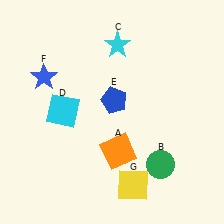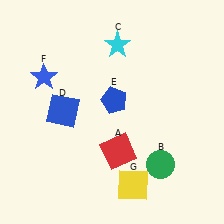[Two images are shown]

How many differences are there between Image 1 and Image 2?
There are 2 differences between the two images.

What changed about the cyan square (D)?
In Image 1, D is cyan. In Image 2, it changed to blue.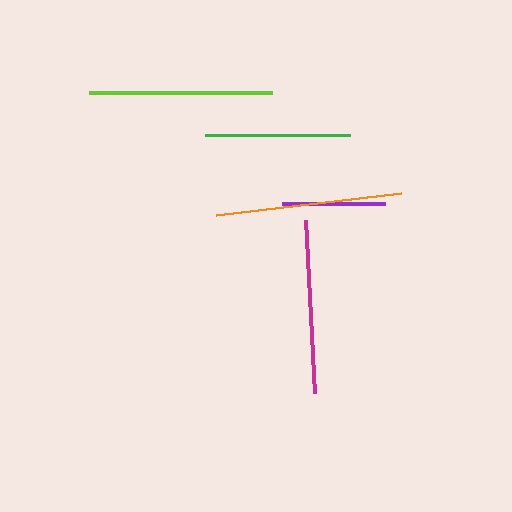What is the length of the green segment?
The green segment is approximately 145 pixels long.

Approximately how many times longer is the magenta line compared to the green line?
The magenta line is approximately 1.2 times the length of the green line.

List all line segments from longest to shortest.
From longest to shortest: orange, lime, magenta, green, purple.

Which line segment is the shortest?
The purple line is the shortest at approximately 103 pixels.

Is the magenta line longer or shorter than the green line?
The magenta line is longer than the green line.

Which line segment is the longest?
The orange line is the longest at approximately 187 pixels.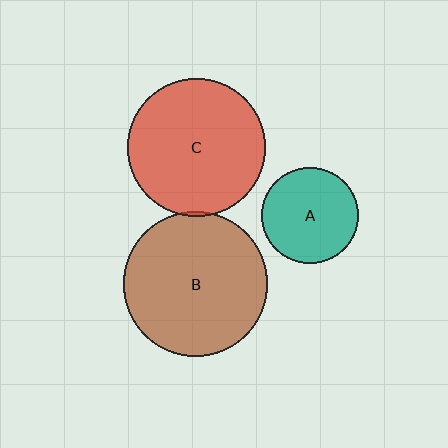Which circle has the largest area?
Circle B (brown).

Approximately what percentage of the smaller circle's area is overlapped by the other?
Approximately 5%.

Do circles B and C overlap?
Yes.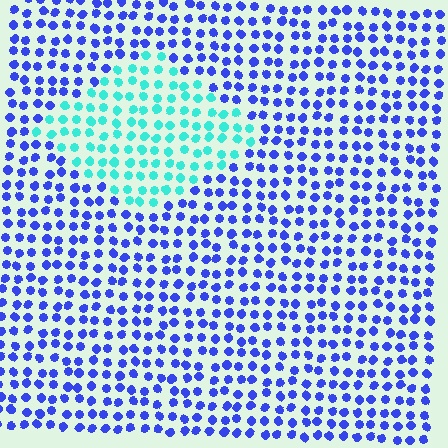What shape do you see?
I see a diamond.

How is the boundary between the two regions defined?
The boundary is defined purely by a slight shift in hue (about 62 degrees). Spacing, size, and orientation are identical on both sides.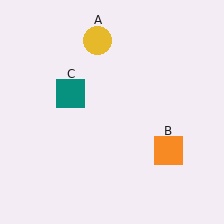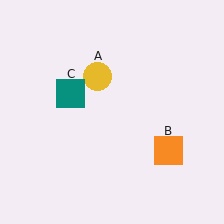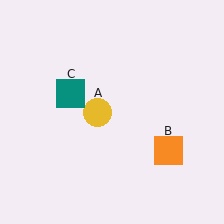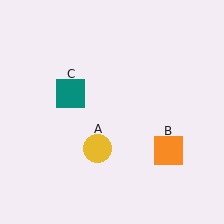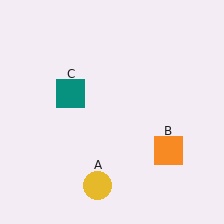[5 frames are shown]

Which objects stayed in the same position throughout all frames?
Orange square (object B) and teal square (object C) remained stationary.